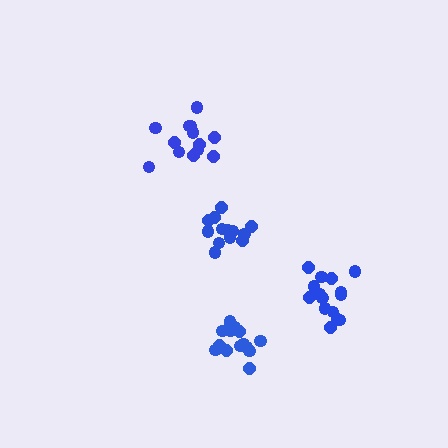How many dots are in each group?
Group 1: 13 dots, Group 2: 16 dots, Group 3: 15 dots, Group 4: 13 dots (57 total).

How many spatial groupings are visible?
There are 4 spatial groupings.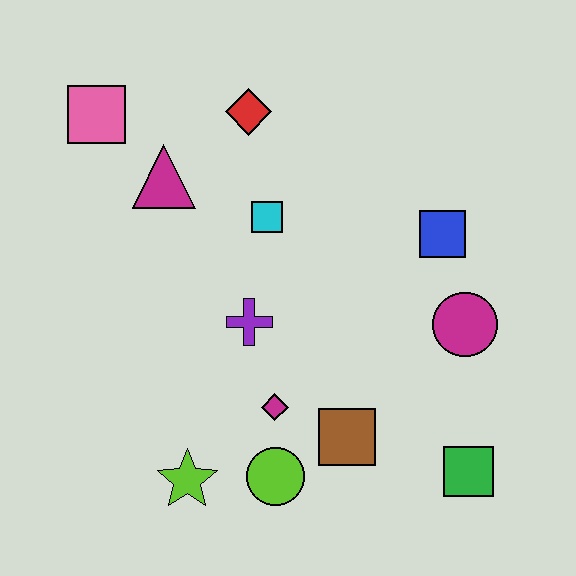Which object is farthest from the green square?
The pink square is farthest from the green square.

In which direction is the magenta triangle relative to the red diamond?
The magenta triangle is to the left of the red diamond.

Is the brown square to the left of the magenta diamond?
No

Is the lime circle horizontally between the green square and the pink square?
Yes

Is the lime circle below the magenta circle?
Yes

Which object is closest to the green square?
The brown square is closest to the green square.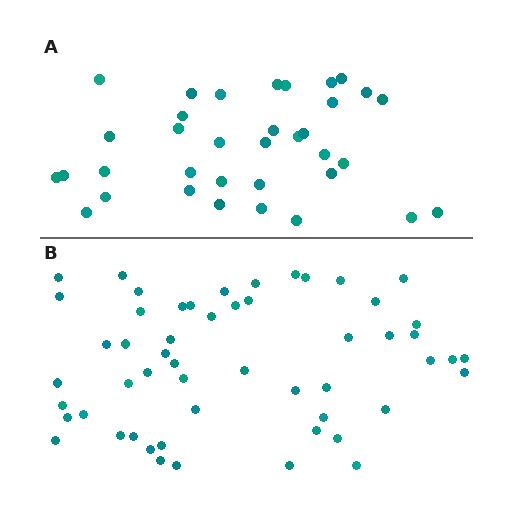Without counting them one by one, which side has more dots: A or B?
Region B (the bottom region) has more dots.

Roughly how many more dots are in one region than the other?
Region B has approximately 20 more dots than region A.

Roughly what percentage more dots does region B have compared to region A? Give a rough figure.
About 55% more.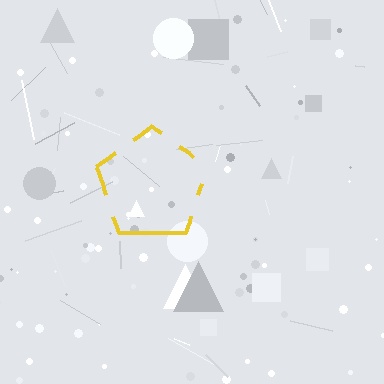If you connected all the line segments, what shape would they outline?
They would outline a pentagon.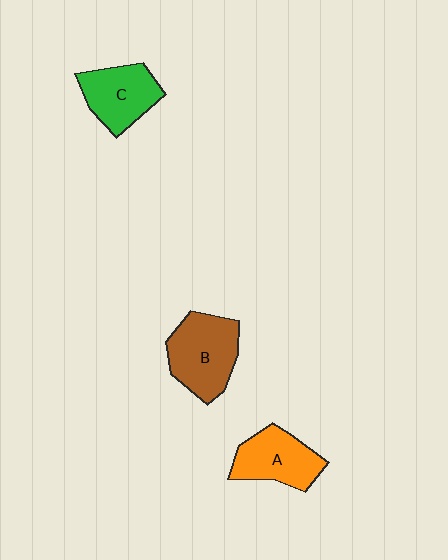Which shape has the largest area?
Shape B (brown).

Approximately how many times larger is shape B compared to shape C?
Approximately 1.2 times.